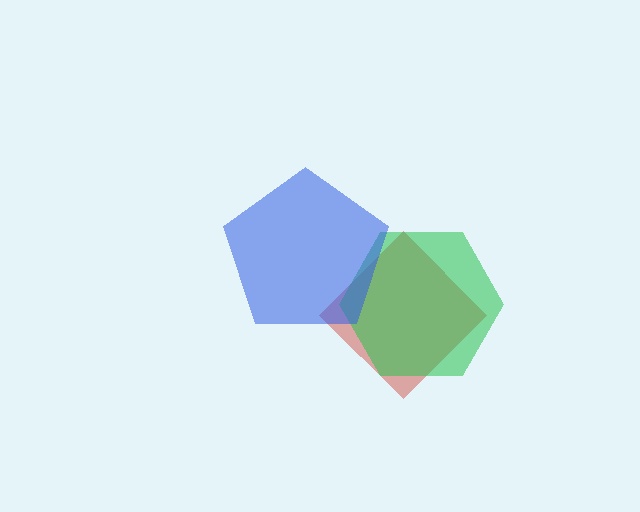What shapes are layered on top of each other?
The layered shapes are: a red diamond, a green hexagon, a blue pentagon.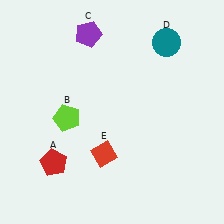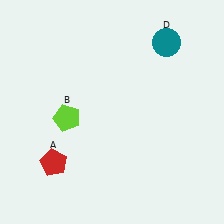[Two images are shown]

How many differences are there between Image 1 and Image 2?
There are 2 differences between the two images.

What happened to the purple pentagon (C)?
The purple pentagon (C) was removed in Image 2. It was in the top-left area of Image 1.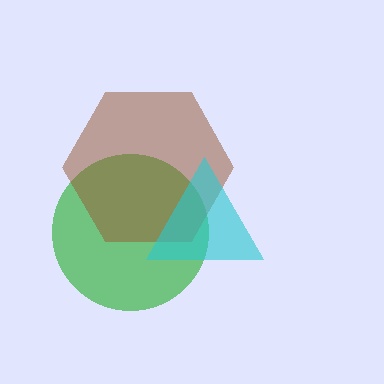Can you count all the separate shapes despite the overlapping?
Yes, there are 3 separate shapes.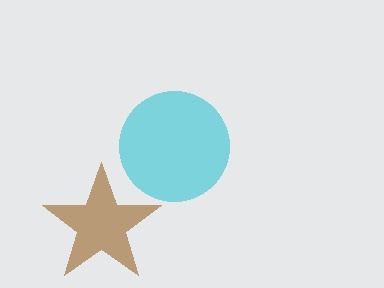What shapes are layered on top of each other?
The layered shapes are: a cyan circle, a brown star.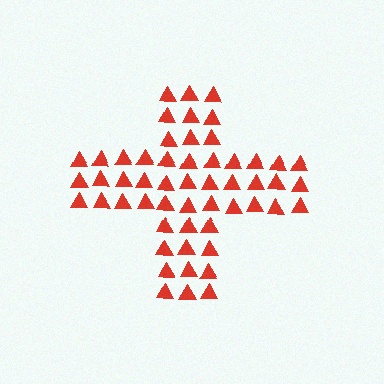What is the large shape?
The large shape is a cross.